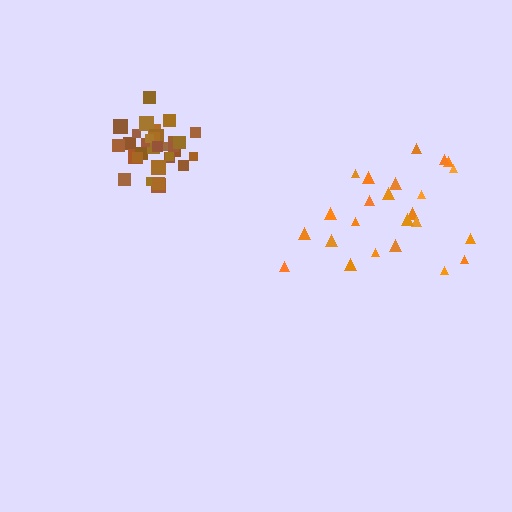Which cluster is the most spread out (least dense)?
Orange.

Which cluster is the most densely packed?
Brown.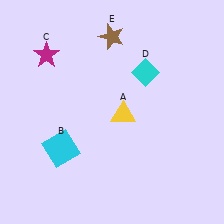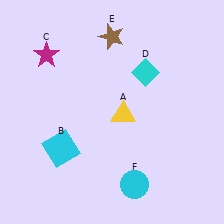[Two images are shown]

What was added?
A cyan circle (F) was added in Image 2.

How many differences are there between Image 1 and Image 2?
There is 1 difference between the two images.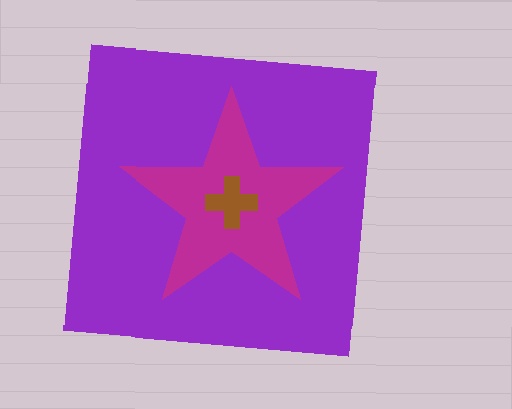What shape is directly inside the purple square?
The magenta star.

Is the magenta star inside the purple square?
Yes.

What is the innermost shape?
The brown cross.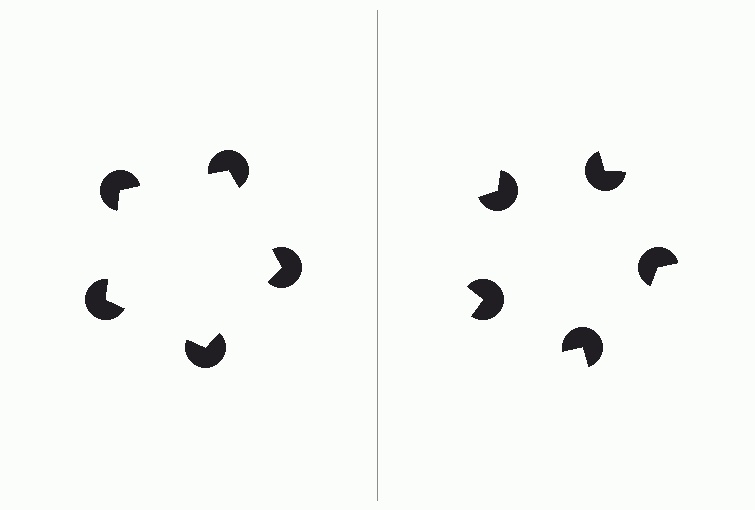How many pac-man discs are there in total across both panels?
10 — 5 on each side.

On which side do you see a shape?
An illusory pentagon appears on the left side. On the right side the wedge cuts are rotated, so no coherent shape forms.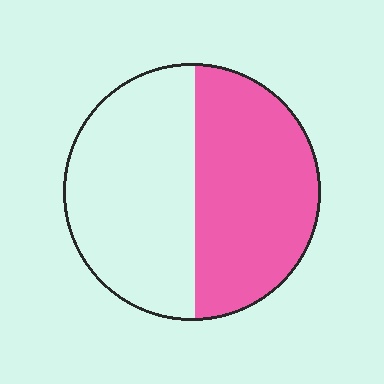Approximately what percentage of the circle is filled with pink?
Approximately 50%.